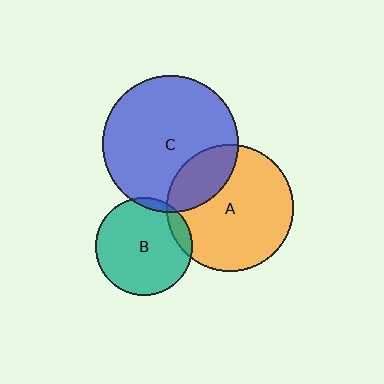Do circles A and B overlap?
Yes.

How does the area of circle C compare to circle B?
Approximately 1.9 times.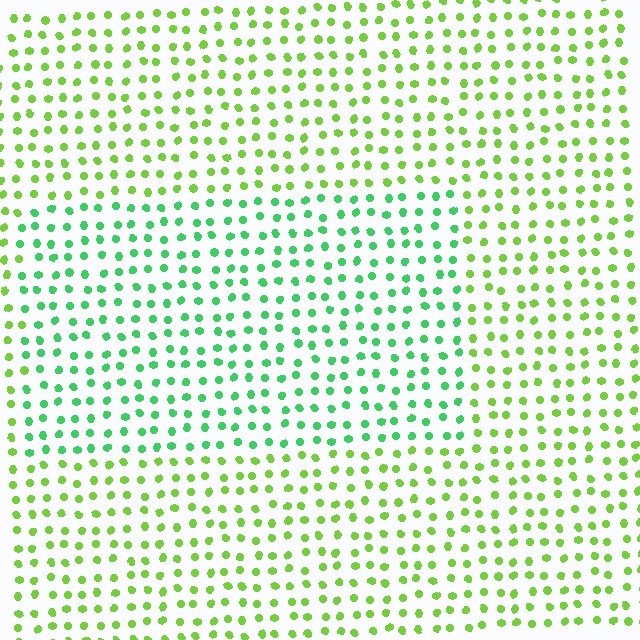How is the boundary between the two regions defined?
The boundary is defined purely by a slight shift in hue (about 38 degrees). Spacing, size, and orientation are identical on both sides.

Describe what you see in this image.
The image is filled with small lime elements in a uniform arrangement. A rectangle-shaped region is visible where the elements are tinted to a slightly different hue, forming a subtle color boundary.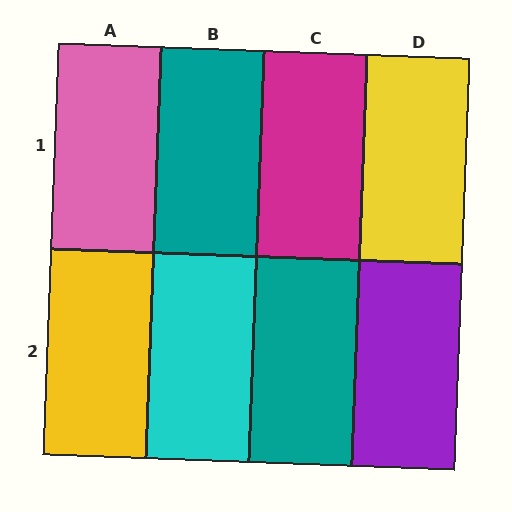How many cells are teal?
2 cells are teal.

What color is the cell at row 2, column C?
Teal.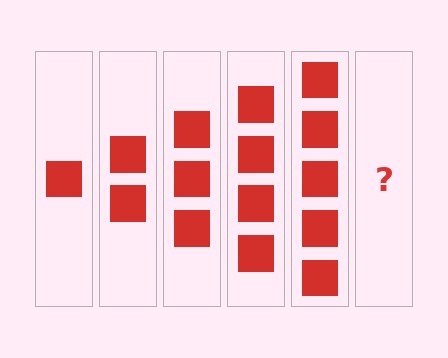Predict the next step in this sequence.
The next step is 6 squares.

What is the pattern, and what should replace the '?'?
The pattern is that each step adds one more square. The '?' should be 6 squares.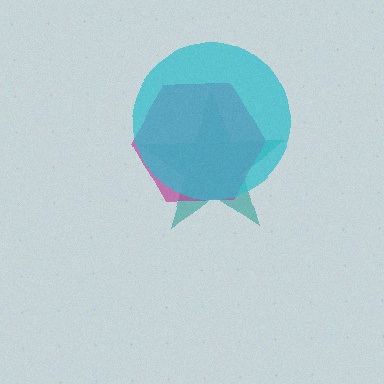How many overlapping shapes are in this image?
There are 3 overlapping shapes in the image.